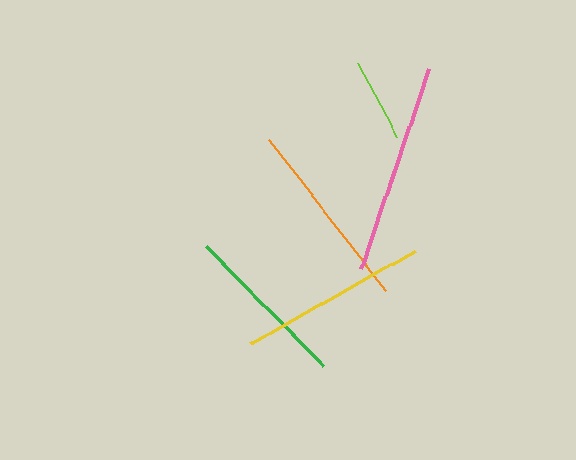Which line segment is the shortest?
The lime line is the shortest at approximately 84 pixels.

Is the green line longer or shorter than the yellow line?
The yellow line is longer than the green line.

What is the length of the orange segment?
The orange segment is approximately 191 pixels long.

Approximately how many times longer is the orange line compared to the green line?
The orange line is approximately 1.1 times the length of the green line.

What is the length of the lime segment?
The lime segment is approximately 84 pixels long.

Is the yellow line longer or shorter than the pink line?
The pink line is longer than the yellow line.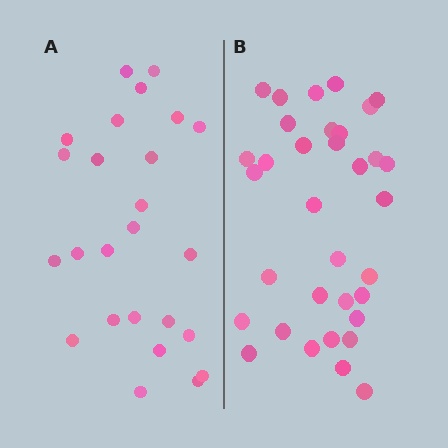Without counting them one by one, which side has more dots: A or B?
Region B (the right region) has more dots.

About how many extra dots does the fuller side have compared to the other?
Region B has roughly 8 or so more dots than region A.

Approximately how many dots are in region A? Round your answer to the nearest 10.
About 20 dots. (The exact count is 25, which rounds to 20.)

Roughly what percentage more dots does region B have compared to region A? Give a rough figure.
About 35% more.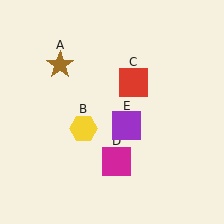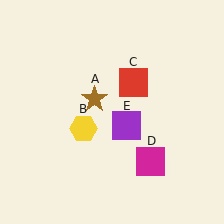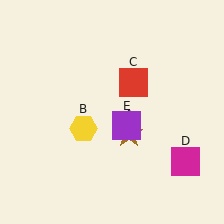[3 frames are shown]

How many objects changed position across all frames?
2 objects changed position: brown star (object A), magenta square (object D).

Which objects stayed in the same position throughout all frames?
Yellow hexagon (object B) and red square (object C) and purple square (object E) remained stationary.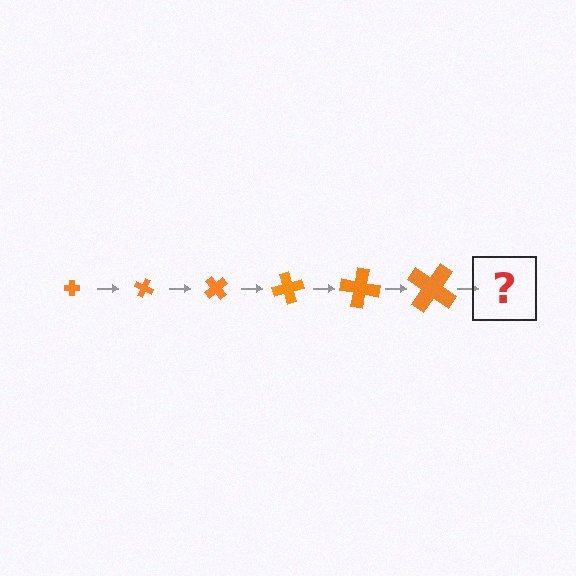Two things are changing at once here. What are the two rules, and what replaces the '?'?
The two rules are that the cross grows larger each step and it rotates 25 degrees each step. The '?' should be a cross, larger than the previous one and rotated 150 degrees from the start.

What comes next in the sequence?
The next element should be a cross, larger than the previous one and rotated 150 degrees from the start.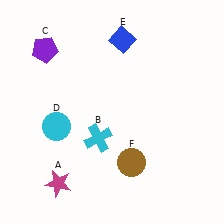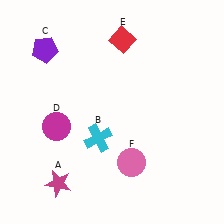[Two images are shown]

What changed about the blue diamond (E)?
In Image 1, E is blue. In Image 2, it changed to red.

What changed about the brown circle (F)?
In Image 1, F is brown. In Image 2, it changed to pink.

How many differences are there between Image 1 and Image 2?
There are 3 differences between the two images.